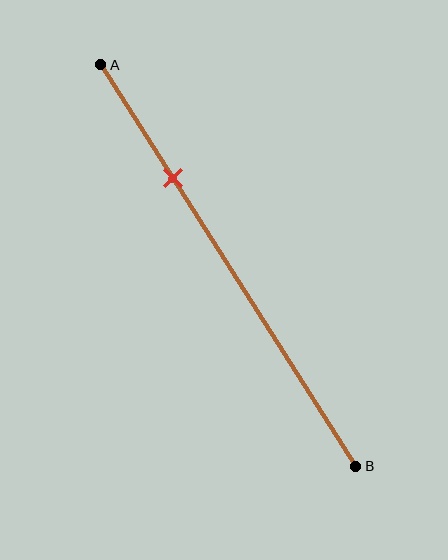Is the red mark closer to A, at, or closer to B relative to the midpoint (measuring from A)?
The red mark is closer to point A than the midpoint of segment AB.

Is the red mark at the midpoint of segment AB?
No, the mark is at about 30% from A, not at the 50% midpoint.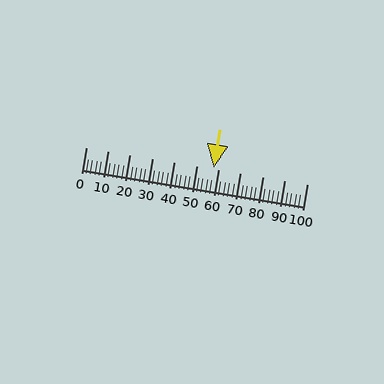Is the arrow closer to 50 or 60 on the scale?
The arrow is closer to 60.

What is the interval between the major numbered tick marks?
The major tick marks are spaced 10 units apart.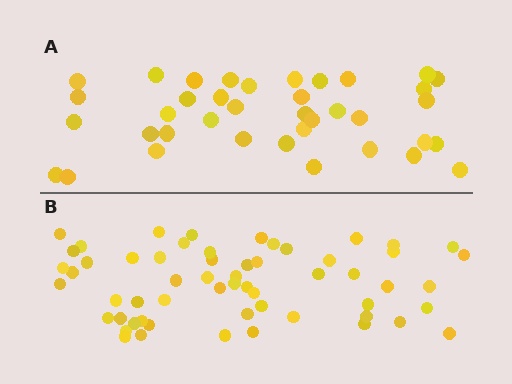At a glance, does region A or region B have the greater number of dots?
Region B (the bottom region) has more dots.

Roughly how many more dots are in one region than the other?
Region B has approximately 20 more dots than region A.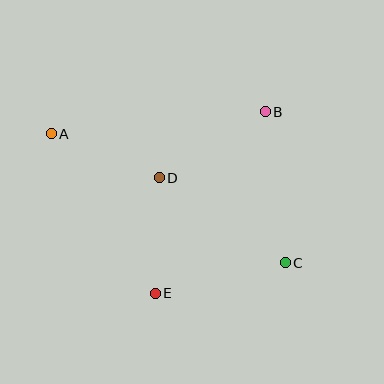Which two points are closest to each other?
Points D and E are closest to each other.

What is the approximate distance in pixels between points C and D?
The distance between C and D is approximately 152 pixels.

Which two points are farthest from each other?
Points A and C are farthest from each other.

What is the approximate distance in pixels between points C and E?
The distance between C and E is approximately 134 pixels.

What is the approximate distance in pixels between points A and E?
The distance between A and E is approximately 190 pixels.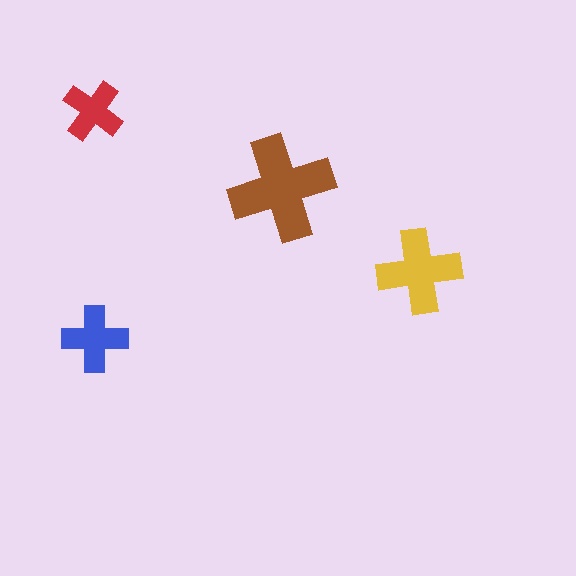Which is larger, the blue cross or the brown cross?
The brown one.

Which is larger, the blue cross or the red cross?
The blue one.